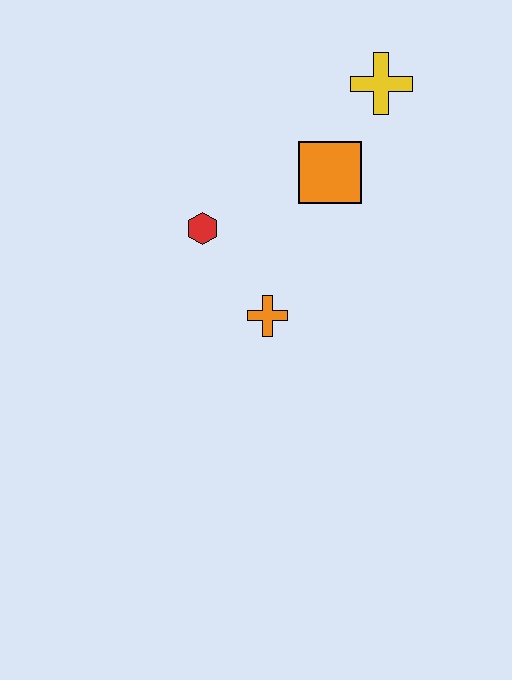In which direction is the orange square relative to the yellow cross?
The orange square is below the yellow cross.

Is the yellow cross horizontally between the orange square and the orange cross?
No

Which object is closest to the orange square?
The yellow cross is closest to the orange square.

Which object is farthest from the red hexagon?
The yellow cross is farthest from the red hexagon.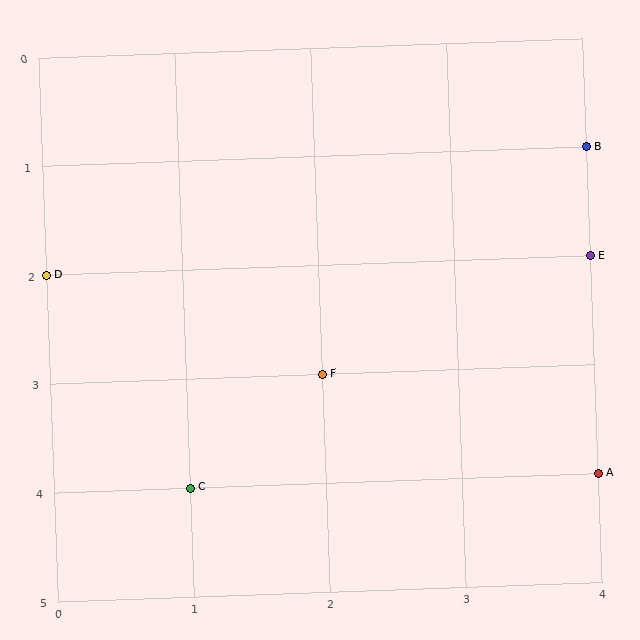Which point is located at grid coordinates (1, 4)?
Point C is at (1, 4).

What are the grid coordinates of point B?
Point B is at grid coordinates (4, 1).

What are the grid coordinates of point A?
Point A is at grid coordinates (4, 4).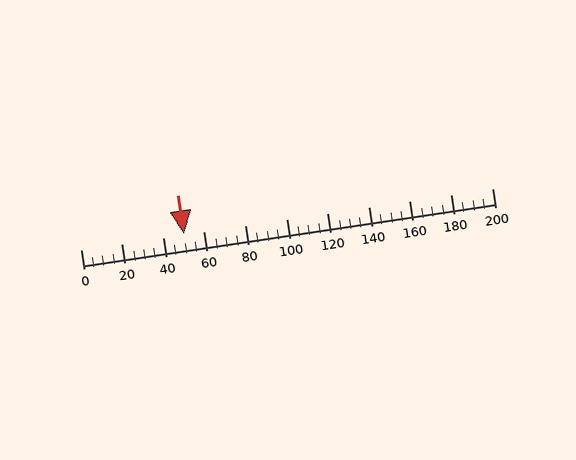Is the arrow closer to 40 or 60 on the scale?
The arrow is closer to 60.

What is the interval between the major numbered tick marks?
The major tick marks are spaced 20 units apart.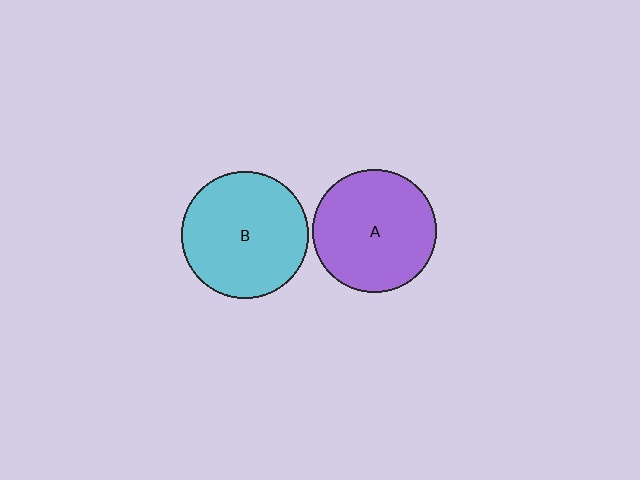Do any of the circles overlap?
No, none of the circles overlap.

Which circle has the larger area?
Circle B (cyan).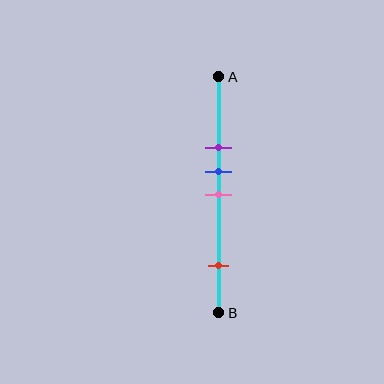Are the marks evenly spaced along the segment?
No, the marks are not evenly spaced.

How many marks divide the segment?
There are 4 marks dividing the segment.